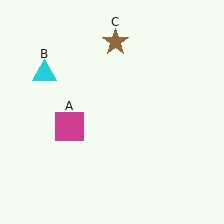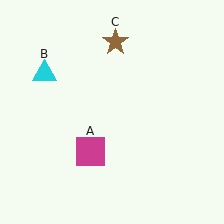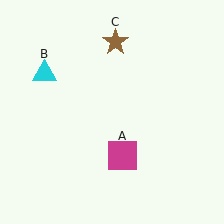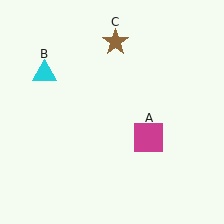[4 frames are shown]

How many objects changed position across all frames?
1 object changed position: magenta square (object A).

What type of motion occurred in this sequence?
The magenta square (object A) rotated counterclockwise around the center of the scene.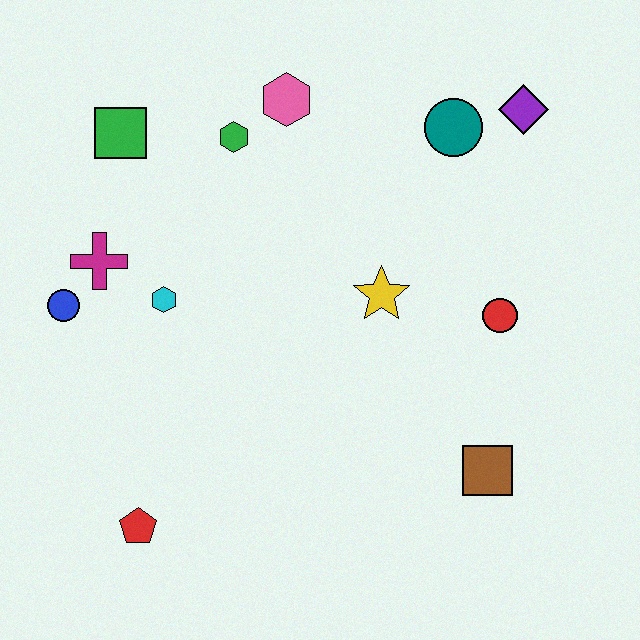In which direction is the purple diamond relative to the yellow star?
The purple diamond is above the yellow star.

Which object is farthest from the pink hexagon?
The red pentagon is farthest from the pink hexagon.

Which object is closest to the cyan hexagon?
The magenta cross is closest to the cyan hexagon.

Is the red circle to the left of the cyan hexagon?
No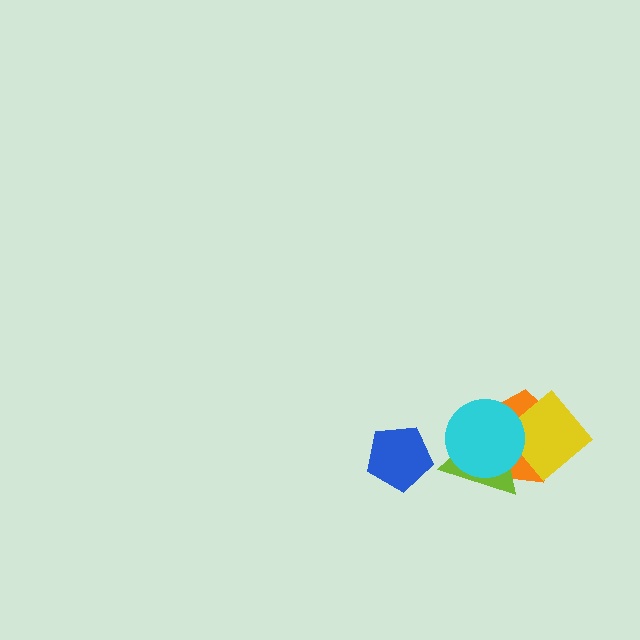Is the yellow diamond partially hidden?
Yes, it is partially covered by another shape.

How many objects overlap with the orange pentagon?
3 objects overlap with the orange pentagon.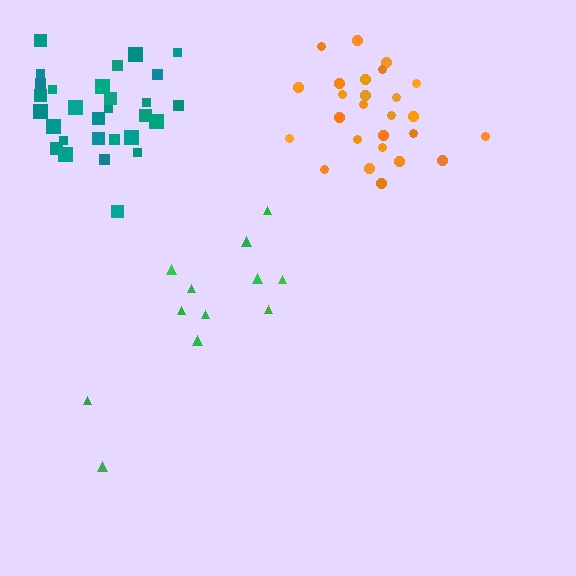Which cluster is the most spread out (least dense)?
Green.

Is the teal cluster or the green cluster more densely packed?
Teal.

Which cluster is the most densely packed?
Orange.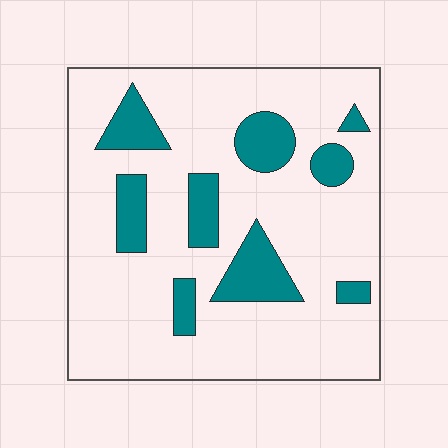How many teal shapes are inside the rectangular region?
9.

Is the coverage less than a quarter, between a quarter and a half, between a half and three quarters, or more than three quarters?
Less than a quarter.